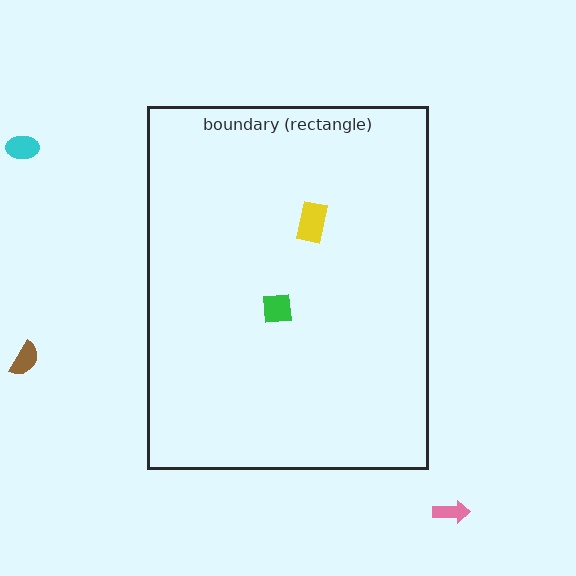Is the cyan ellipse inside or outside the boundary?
Outside.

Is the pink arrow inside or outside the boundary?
Outside.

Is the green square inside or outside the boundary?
Inside.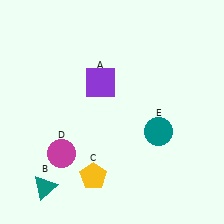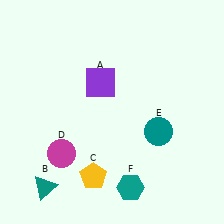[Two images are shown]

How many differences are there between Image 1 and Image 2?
There is 1 difference between the two images.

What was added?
A teal hexagon (F) was added in Image 2.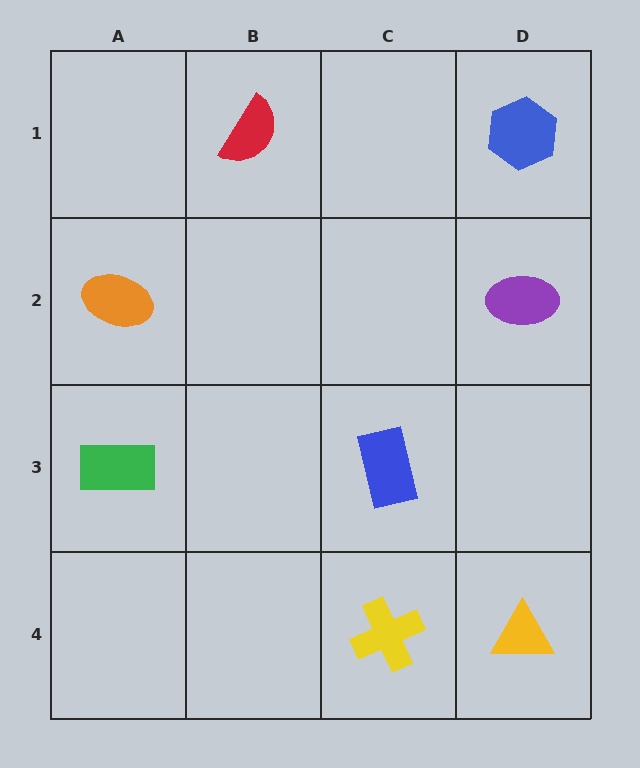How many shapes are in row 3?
2 shapes.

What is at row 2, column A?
An orange ellipse.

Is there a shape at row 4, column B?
No, that cell is empty.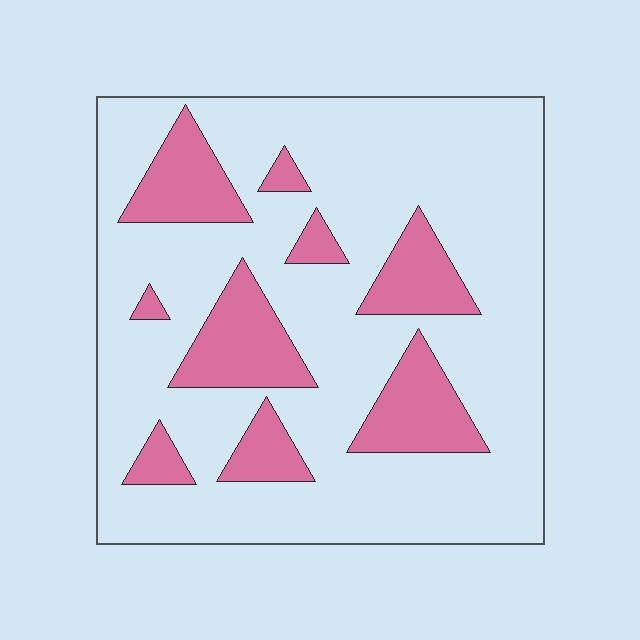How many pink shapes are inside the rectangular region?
9.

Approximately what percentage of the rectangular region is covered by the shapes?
Approximately 20%.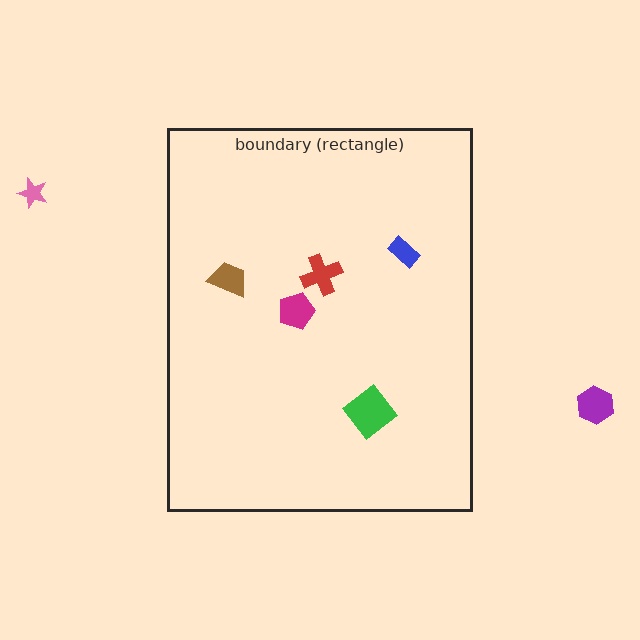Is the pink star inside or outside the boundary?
Outside.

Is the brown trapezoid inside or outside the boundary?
Inside.